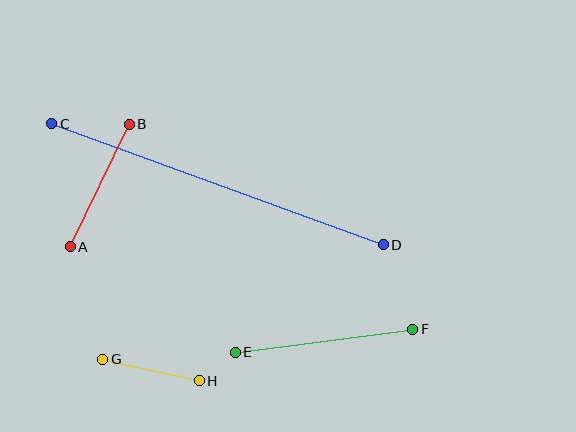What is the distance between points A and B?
The distance is approximately 136 pixels.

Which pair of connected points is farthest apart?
Points C and D are farthest apart.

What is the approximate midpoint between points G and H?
The midpoint is at approximately (151, 370) pixels.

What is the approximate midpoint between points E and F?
The midpoint is at approximately (324, 341) pixels.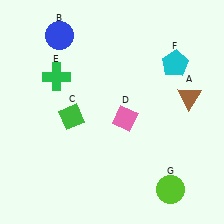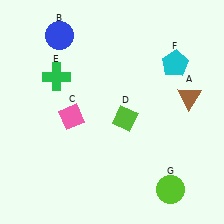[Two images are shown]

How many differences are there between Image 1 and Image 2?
There are 2 differences between the two images.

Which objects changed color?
C changed from green to pink. D changed from pink to lime.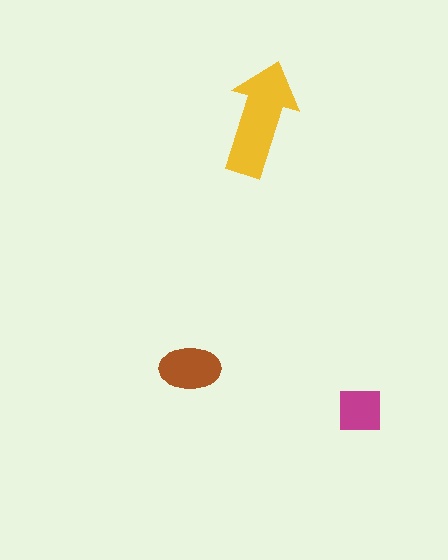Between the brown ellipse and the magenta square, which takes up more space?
The brown ellipse.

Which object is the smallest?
The magenta square.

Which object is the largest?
The yellow arrow.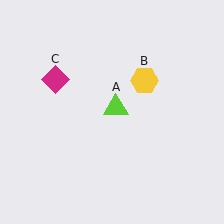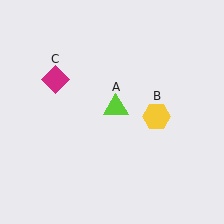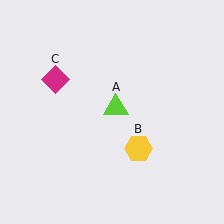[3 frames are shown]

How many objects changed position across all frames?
1 object changed position: yellow hexagon (object B).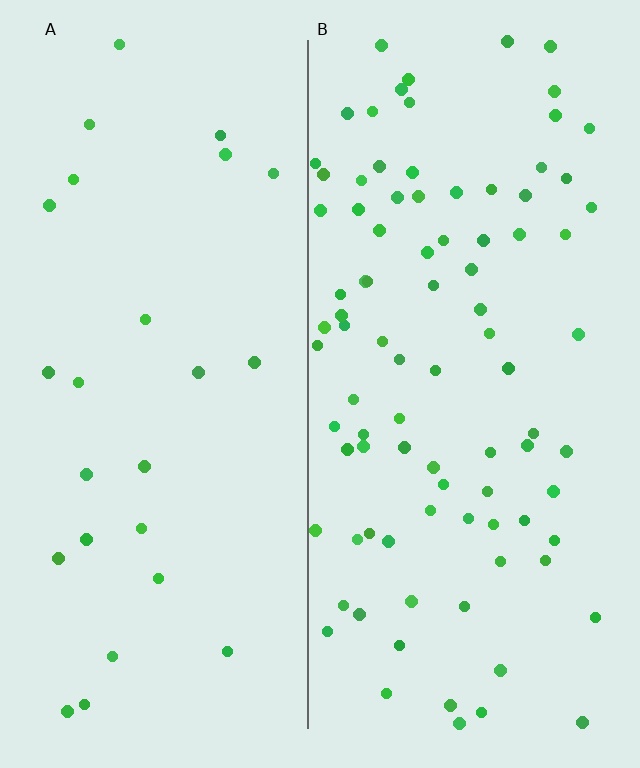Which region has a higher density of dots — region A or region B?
B (the right).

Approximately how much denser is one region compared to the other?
Approximately 3.6× — region B over region A.